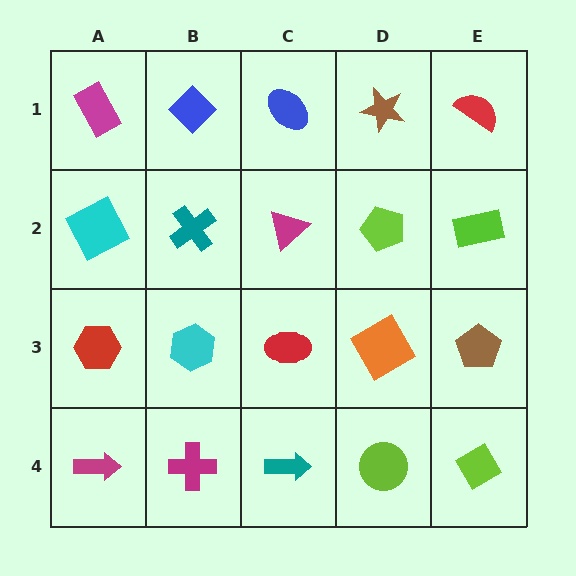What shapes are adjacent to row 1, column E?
A lime rectangle (row 2, column E), a brown star (row 1, column D).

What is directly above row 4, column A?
A red hexagon.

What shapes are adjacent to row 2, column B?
A blue diamond (row 1, column B), a cyan hexagon (row 3, column B), a cyan square (row 2, column A), a magenta triangle (row 2, column C).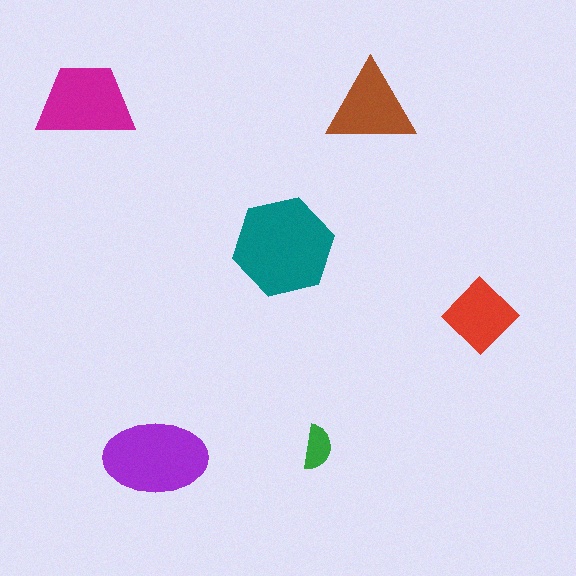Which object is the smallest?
The green semicircle.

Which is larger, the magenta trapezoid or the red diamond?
The magenta trapezoid.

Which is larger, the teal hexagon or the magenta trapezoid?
The teal hexagon.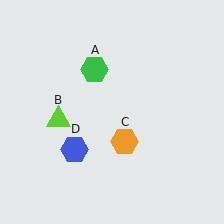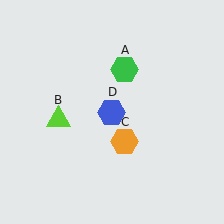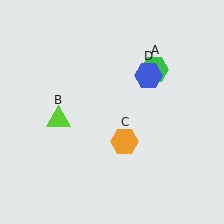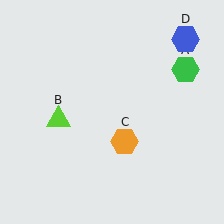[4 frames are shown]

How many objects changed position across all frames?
2 objects changed position: green hexagon (object A), blue hexagon (object D).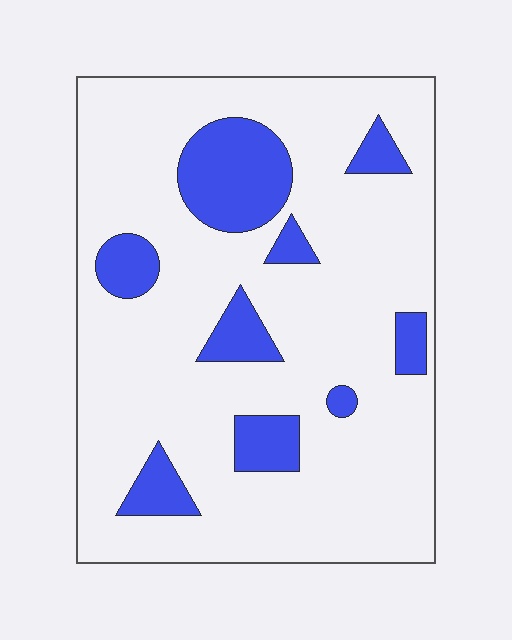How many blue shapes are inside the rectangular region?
9.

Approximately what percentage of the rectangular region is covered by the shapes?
Approximately 20%.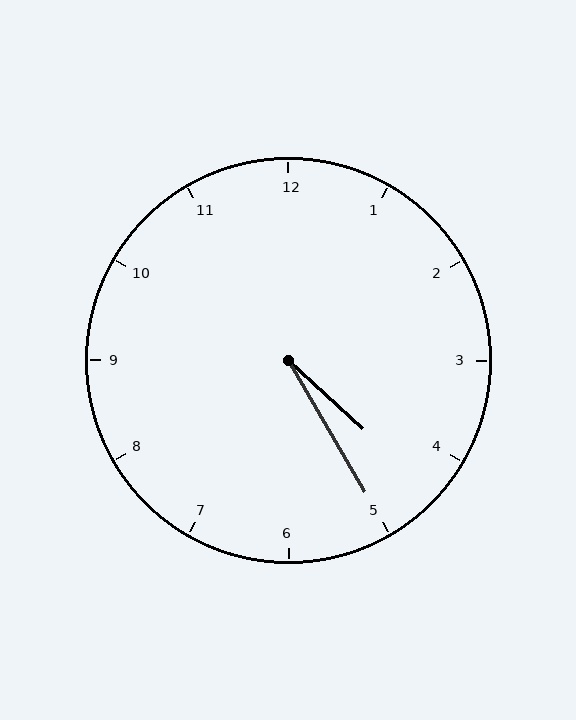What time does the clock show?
4:25.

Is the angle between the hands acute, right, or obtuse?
It is acute.